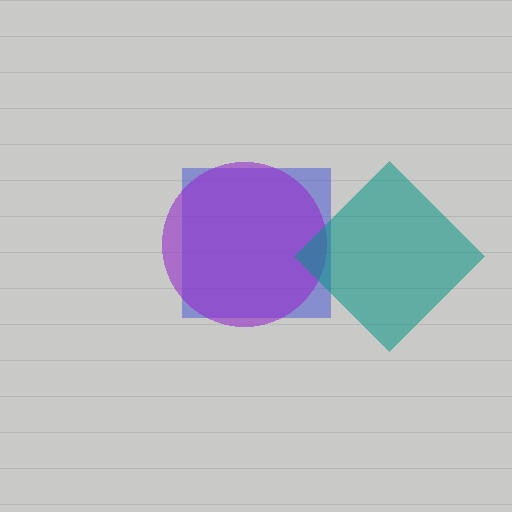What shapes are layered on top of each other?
The layered shapes are: a blue square, a purple circle, a teal diamond.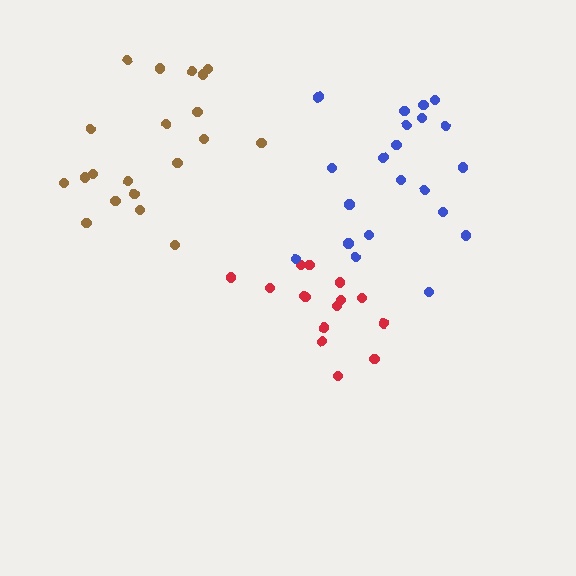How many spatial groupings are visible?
There are 3 spatial groupings.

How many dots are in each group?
Group 1: 15 dots, Group 2: 20 dots, Group 3: 21 dots (56 total).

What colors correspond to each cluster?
The clusters are colored: red, brown, blue.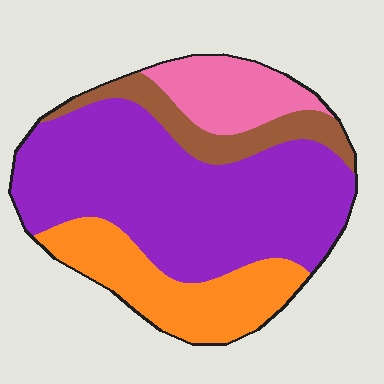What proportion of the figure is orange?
Orange takes up about one fifth (1/5) of the figure.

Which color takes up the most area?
Purple, at roughly 55%.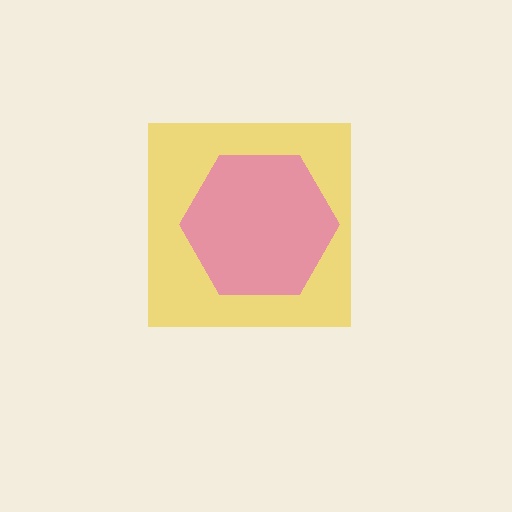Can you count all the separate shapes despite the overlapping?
Yes, there are 2 separate shapes.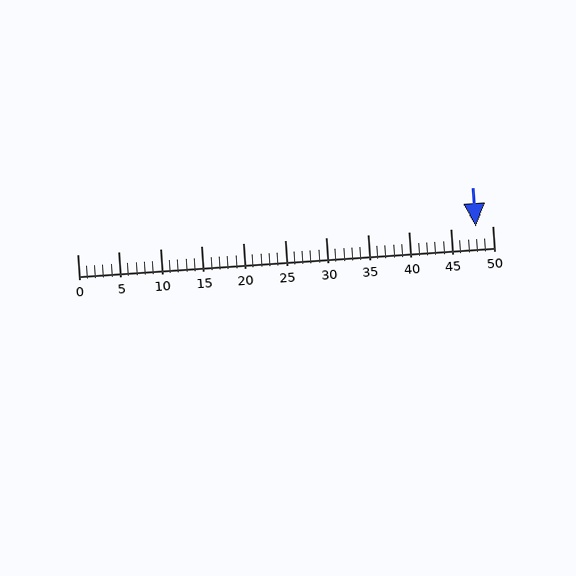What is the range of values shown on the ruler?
The ruler shows values from 0 to 50.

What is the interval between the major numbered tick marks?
The major tick marks are spaced 5 units apart.